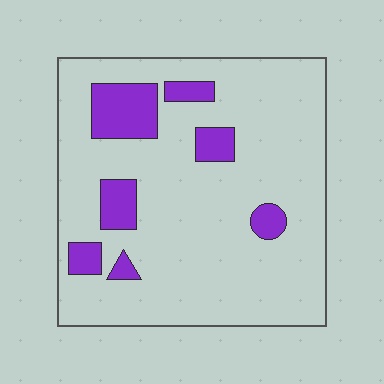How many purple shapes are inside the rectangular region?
7.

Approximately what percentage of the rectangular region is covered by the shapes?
Approximately 15%.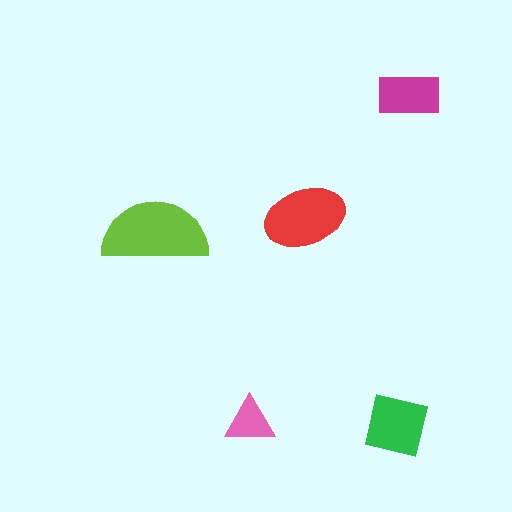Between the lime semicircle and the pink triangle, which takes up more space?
The lime semicircle.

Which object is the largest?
The lime semicircle.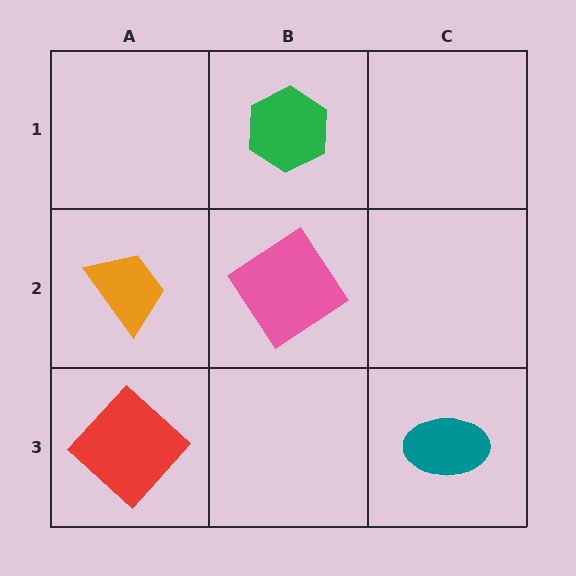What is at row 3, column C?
A teal ellipse.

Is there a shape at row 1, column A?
No, that cell is empty.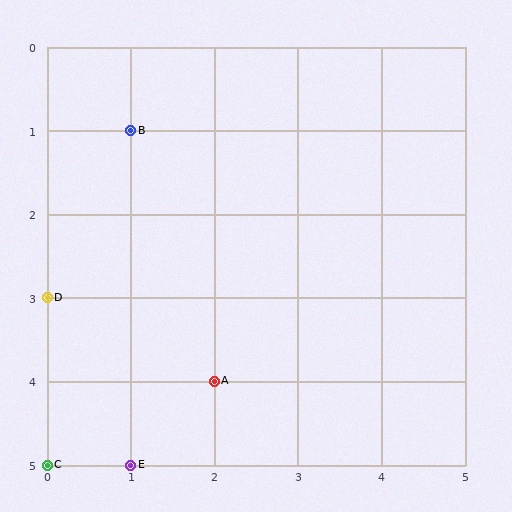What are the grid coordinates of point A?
Point A is at grid coordinates (2, 4).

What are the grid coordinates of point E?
Point E is at grid coordinates (1, 5).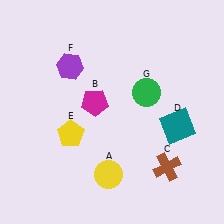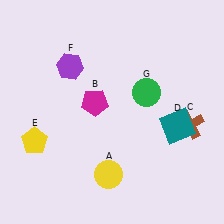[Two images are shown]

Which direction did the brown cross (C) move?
The brown cross (C) moved up.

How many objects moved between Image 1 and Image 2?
2 objects moved between the two images.